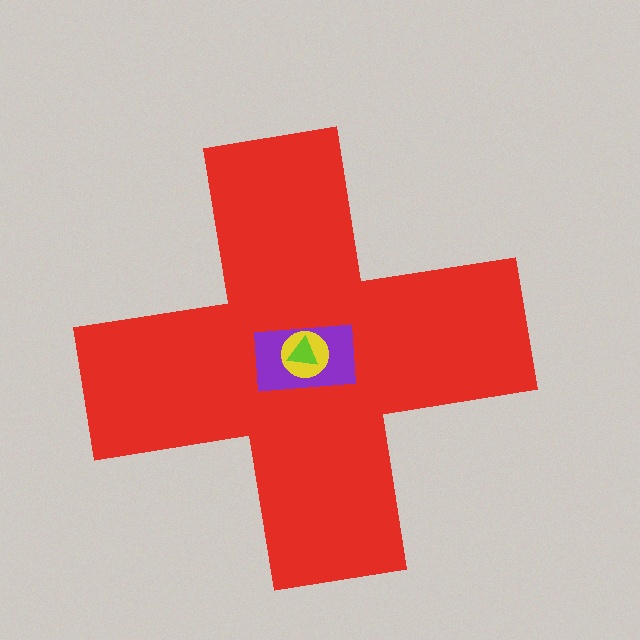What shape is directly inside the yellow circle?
The lime triangle.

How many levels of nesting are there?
4.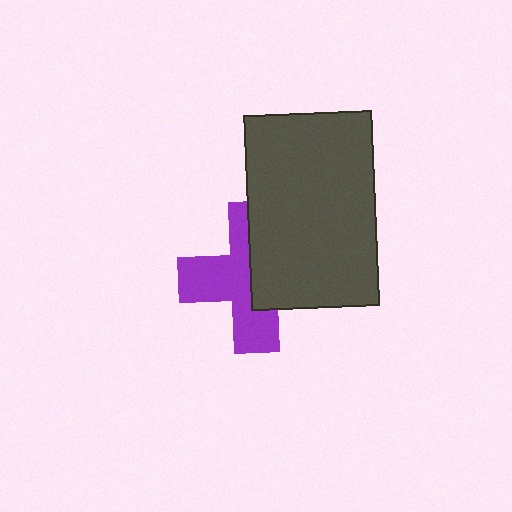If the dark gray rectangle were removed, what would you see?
You would see the complete purple cross.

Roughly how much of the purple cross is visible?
About half of it is visible (roughly 55%).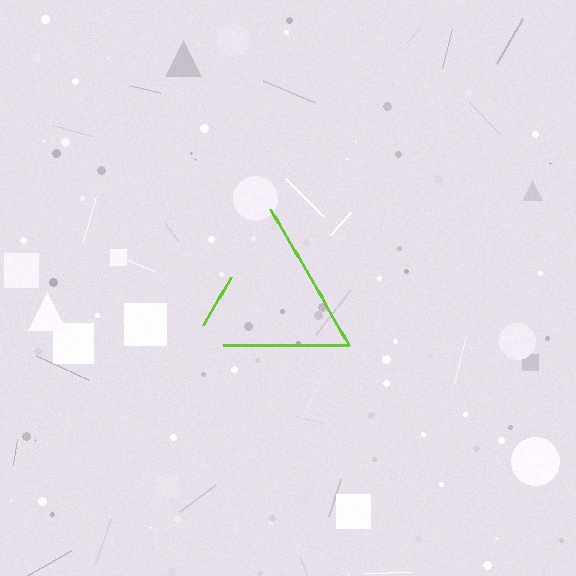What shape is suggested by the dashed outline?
The dashed outline suggests a triangle.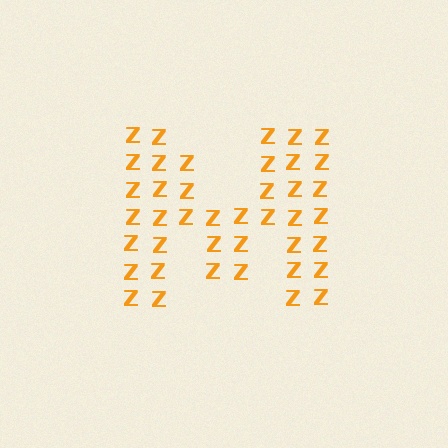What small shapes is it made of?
It is made of small letter Z's.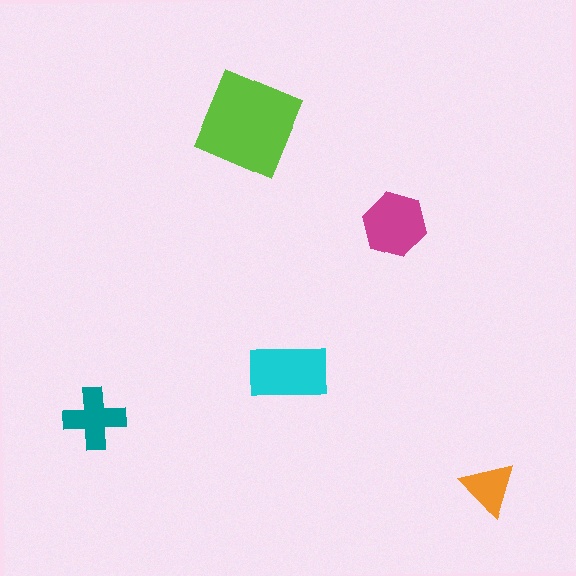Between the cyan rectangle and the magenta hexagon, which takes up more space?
The cyan rectangle.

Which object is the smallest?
The orange triangle.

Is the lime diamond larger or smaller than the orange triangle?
Larger.